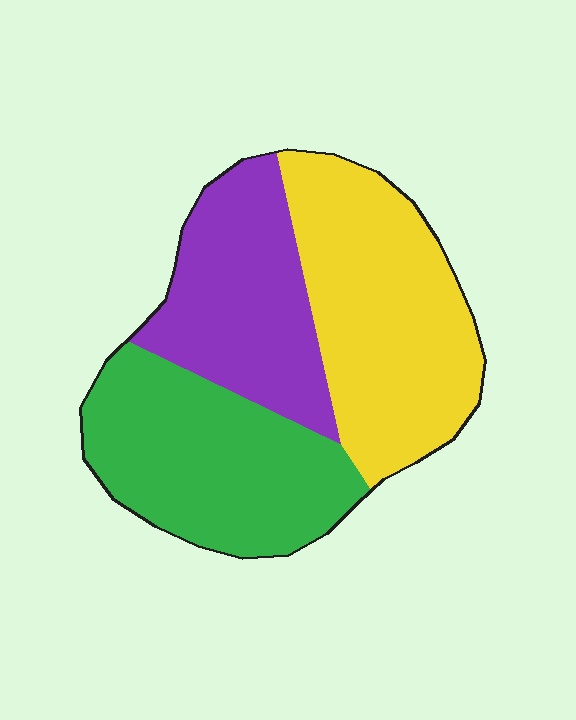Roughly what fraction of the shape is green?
Green takes up about one third (1/3) of the shape.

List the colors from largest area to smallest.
From largest to smallest: yellow, green, purple.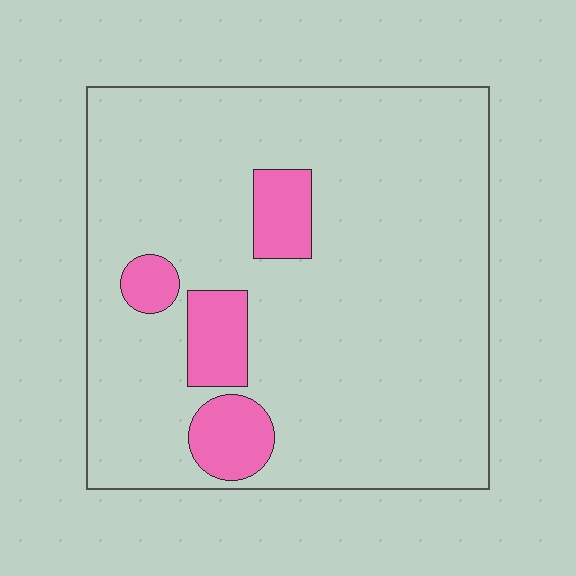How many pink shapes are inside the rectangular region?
4.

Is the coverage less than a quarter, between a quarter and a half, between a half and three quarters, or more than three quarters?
Less than a quarter.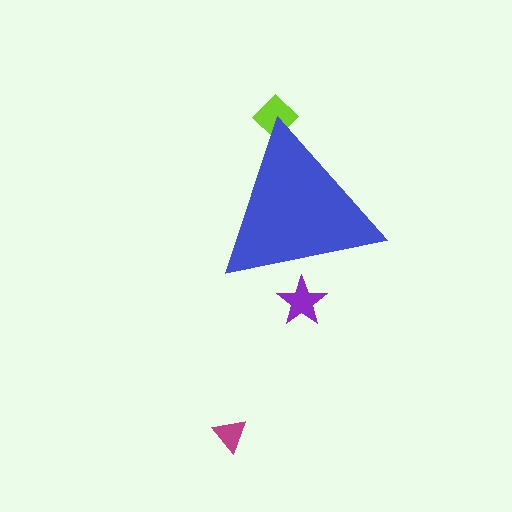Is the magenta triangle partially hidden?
No, the magenta triangle is fully visible.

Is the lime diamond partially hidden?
Yes, the lime diamond is partially hidden behind the blue triangle.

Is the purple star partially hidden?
Yes, the purple star is partially hidden behind the blue triangle.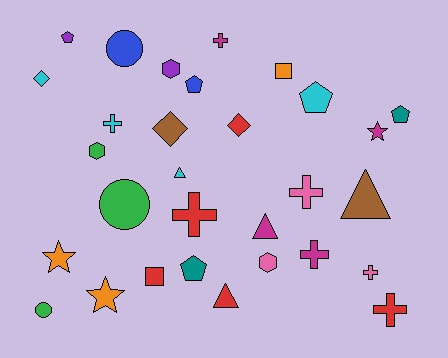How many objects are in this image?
There are 30 objects.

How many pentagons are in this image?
There are 5 pentagons.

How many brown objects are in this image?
There are 2 brown objects.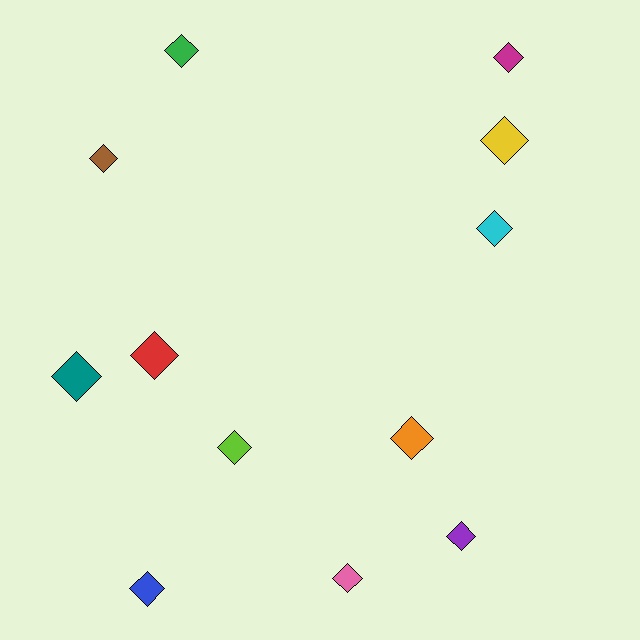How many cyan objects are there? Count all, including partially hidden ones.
There is 1 cyan object.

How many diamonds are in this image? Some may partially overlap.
There are 12 diamonds.